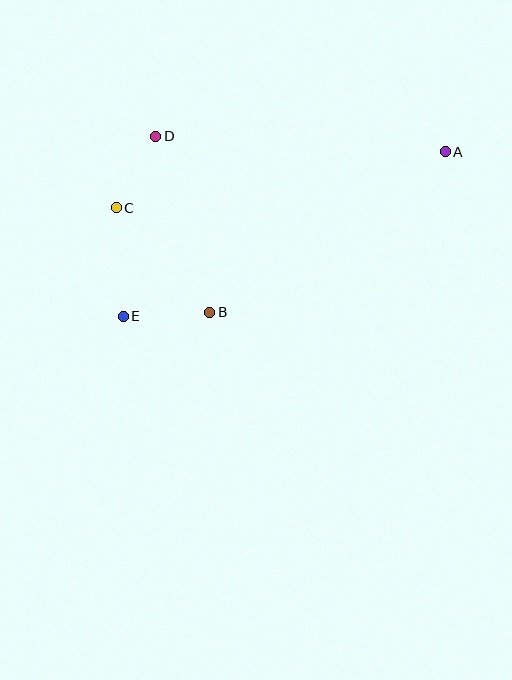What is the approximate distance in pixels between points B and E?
The distance between B and E is approximately 87 pixels.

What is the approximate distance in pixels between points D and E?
The distance between D and E is approximately 183 pixels.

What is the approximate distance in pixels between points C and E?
The distance between C and E is approximately 109 pixels.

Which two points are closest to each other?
Points C and D are closest to each other.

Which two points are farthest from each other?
Points A and E are farthest from each other.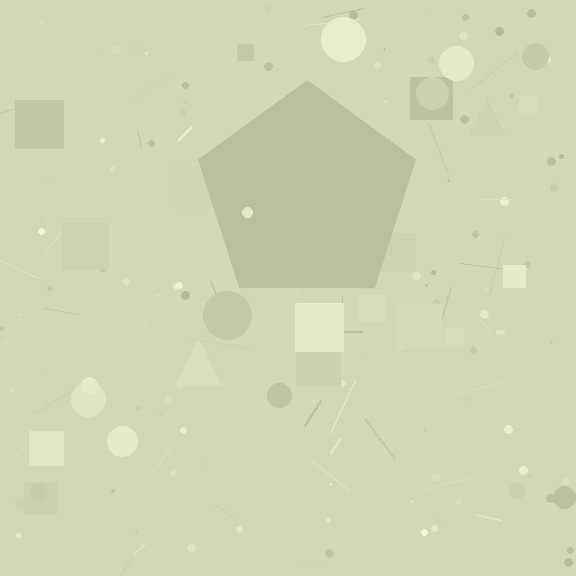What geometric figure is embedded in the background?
A pentagon is embedded in the background.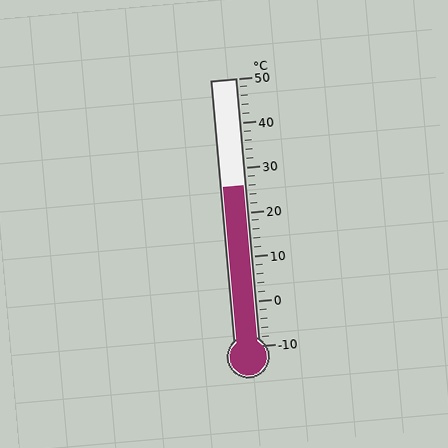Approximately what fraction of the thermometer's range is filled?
The thermometer is filled to approximately 60% of its range.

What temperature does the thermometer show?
The thermometer shows approximately 26°C.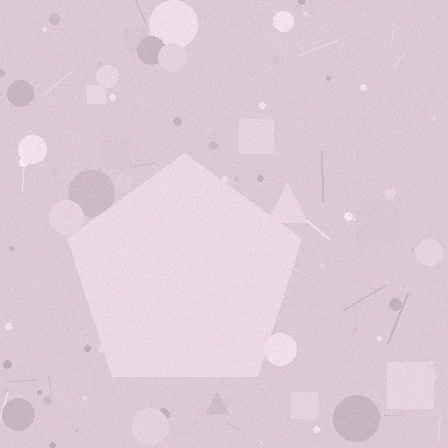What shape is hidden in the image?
A pentagon is hidden in the image.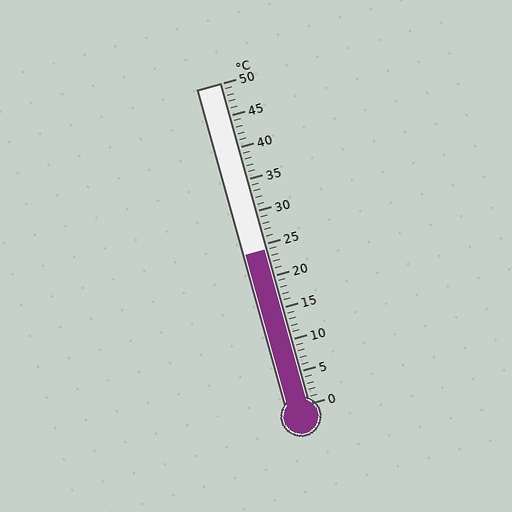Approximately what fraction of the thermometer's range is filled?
The thermometer is filled to approximately 50% of its range.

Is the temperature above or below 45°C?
The temperature is below 45°C.